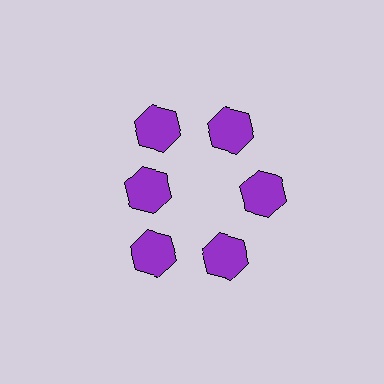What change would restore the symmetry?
The symmetry would be restored by moving it outward, back onto the ring so that all 6 hexagons sit at equal angles and equal distance from the center.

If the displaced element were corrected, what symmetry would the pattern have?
It would have 6-fold rotational symmetry — the pattern would map onto itself every 60 degrees.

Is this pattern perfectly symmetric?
No. The 6 purple hexagons are arranged in a ring, but one element near the 9 o'clock position is pulled inward toward the center, breaking the 6-fold rotational symmetry.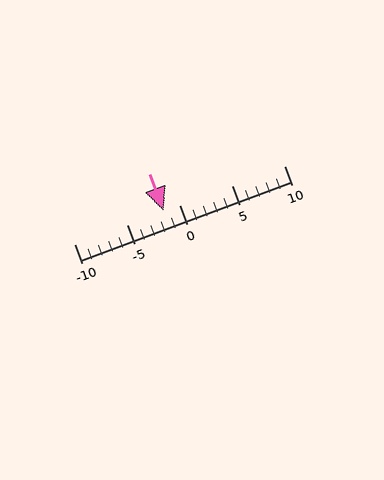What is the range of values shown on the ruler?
The ruler shows values from -10 to 10.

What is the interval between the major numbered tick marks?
The major tick marks are spaced 5 units apart.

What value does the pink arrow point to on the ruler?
The pink arrow points to approximately -2.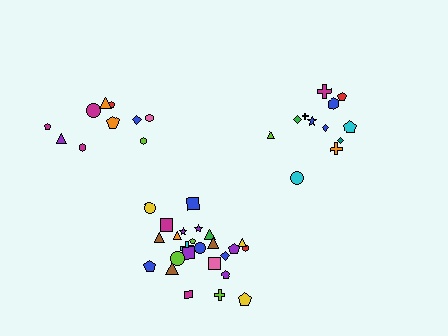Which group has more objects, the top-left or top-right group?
The top-right group.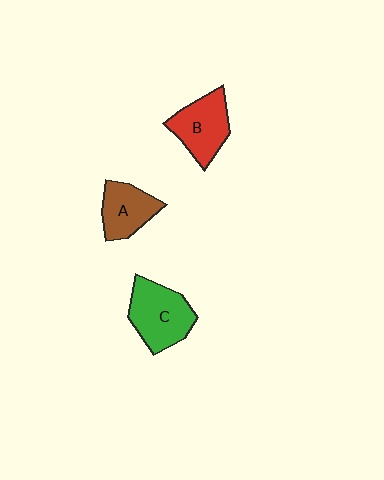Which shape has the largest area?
Shape C (green).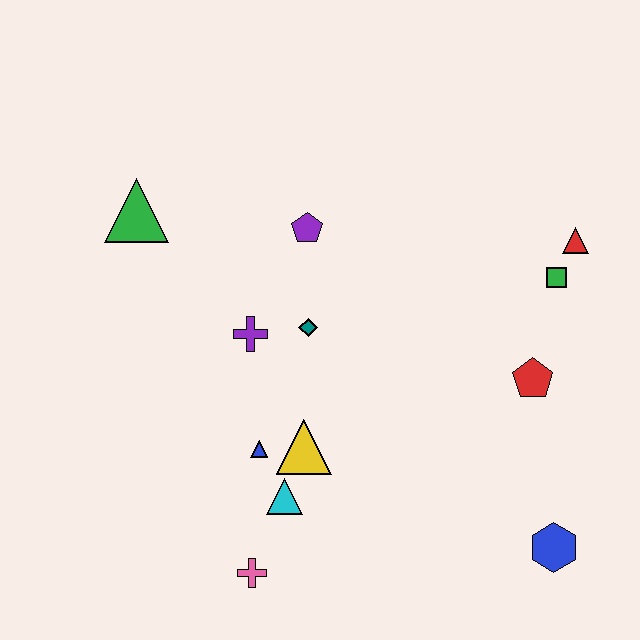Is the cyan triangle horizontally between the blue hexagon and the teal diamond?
No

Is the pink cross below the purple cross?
Yes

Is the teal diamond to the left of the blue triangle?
No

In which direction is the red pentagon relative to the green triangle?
The red pentagon is to the right of the green triangle.